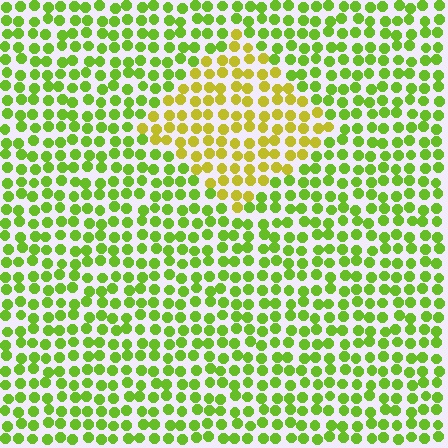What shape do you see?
I see a diamond.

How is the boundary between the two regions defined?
The boundary is defined purely by a slight shift in hue (about 36 degrees). Spacing, size, and orientation are identical on both sides.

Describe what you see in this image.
The image is filled with small lime elements in a uniform arrangement. A diamond-shaped region is visible where the elements are tinted to a slightly different hue, forming a subtle color boundary.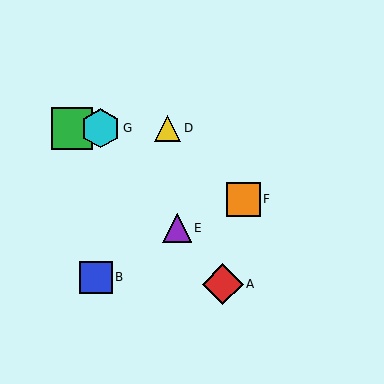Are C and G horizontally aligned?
Yes, both are at y≈128.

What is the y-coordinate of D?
Object D is at y≈128.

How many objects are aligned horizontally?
3 objects (C, D, G) are aligned horizontally.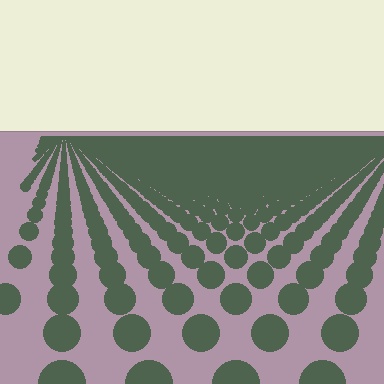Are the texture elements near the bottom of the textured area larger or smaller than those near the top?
Larger. Near the bottom, elements are closer to the viewer and appear at a bigger on-screen size.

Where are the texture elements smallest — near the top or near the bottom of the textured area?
Near the top.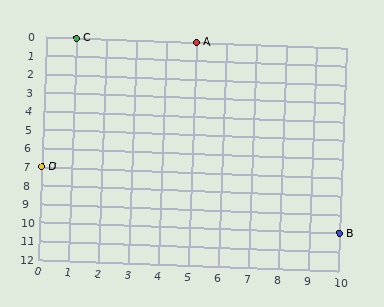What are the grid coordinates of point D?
Point D is at grid coordinates (0, 7).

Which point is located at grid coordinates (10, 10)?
Point B is at (10, 10).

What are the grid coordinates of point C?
Point C is at grid coordinates (1, 0).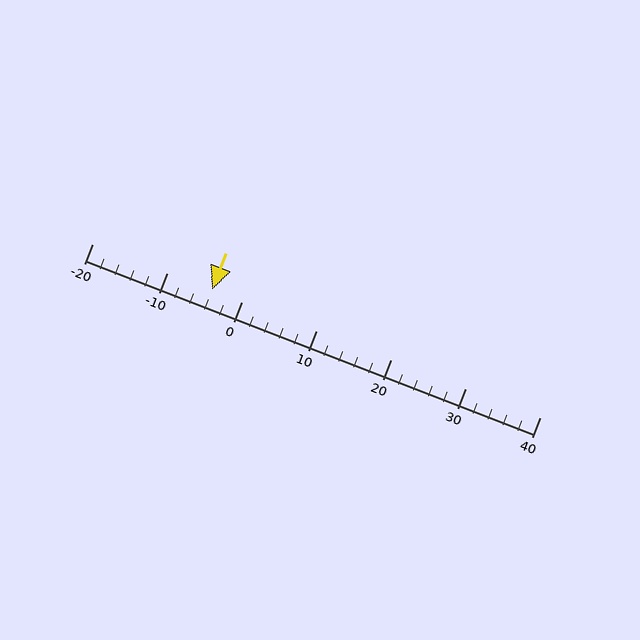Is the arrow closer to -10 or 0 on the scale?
The arrow is closer to 0.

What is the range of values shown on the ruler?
The ruler shows values from -20 to 40.